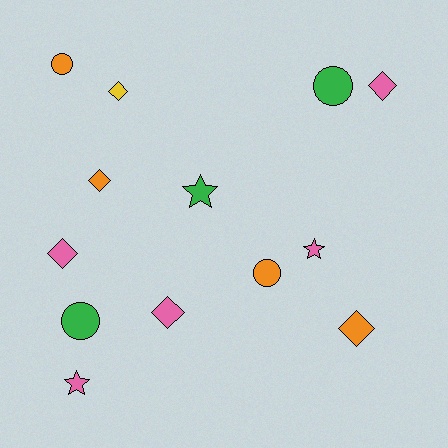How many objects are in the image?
There are 13 objects.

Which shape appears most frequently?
Diamond, with 6 objects.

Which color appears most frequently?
Pink, with 5 objects.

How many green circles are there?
There are 2 green circles.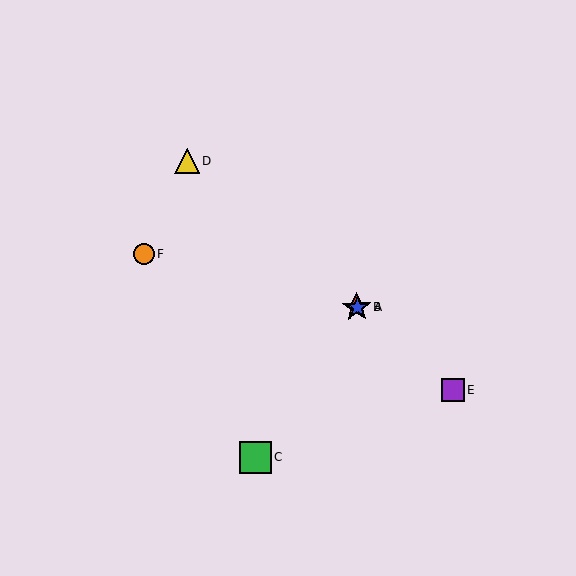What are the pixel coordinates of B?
Object B is at (358, 308).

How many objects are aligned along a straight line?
4 objects (A, B, D, E) are aligned along a straight line.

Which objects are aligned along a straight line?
Objects A, B, D, E are aligned along a straight line.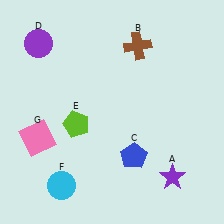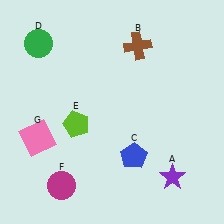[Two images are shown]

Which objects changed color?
D changed from purple to green. F changed from cyan to magenta.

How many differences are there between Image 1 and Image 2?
There are 2 differences between the two images.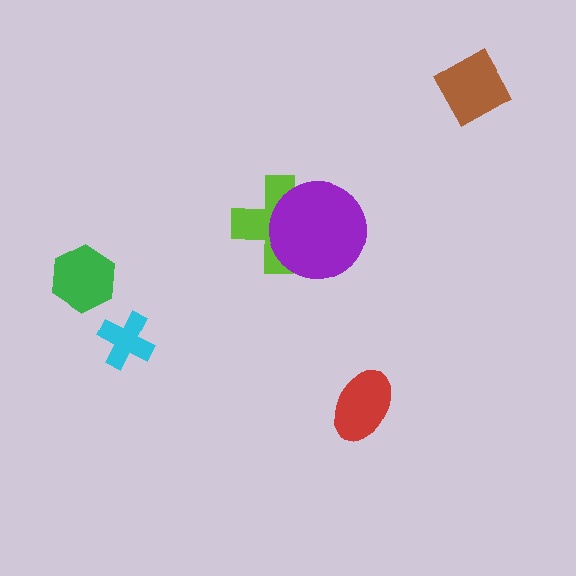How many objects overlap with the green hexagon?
0 objects overlap with the green hexagon.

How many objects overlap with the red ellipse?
0 objects overlap with the red ellipse.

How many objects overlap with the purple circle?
1 object overlaps with the purple circle.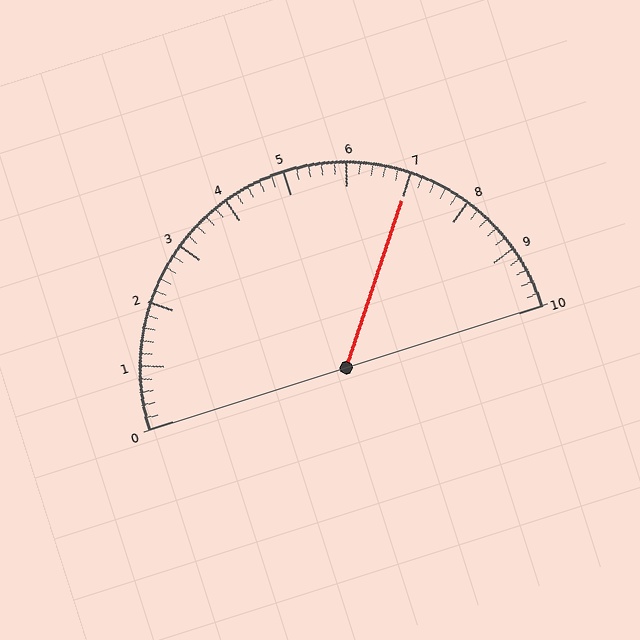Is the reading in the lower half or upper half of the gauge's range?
The reading is in the upper half of the range (0 to 10).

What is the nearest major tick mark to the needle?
The nearest major tick mark is 7.